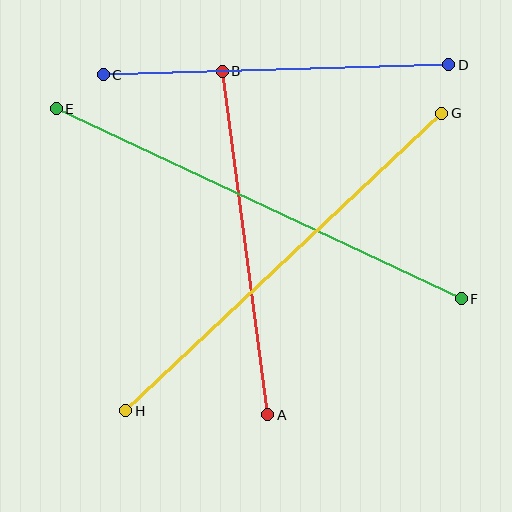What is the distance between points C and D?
The distance is approximately 346 pixels.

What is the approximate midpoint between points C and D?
The midpoint is at approximately (276, 70) pixels.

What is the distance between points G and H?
The distance is approximately 434 pixels.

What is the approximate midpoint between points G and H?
The midpoint is at approximately (284, 262) pixels.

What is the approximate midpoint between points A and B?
The midpoint is at approximately (245, 243) pixels.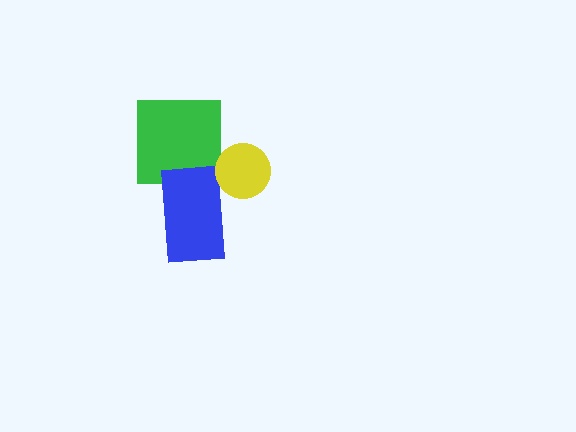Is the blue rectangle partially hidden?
Yes, it is partially covered by another shape.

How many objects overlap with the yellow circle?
1 object overlaps with the yellow circle.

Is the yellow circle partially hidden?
No, no other shape covers it.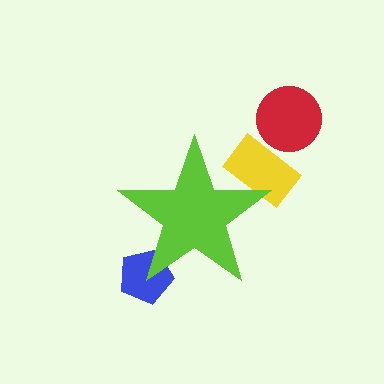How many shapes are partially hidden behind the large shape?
2 shapes are partially hidden.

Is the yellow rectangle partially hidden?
Yes, the yellow rectangle is partially hidden behind the lime star.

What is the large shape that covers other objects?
A lime star.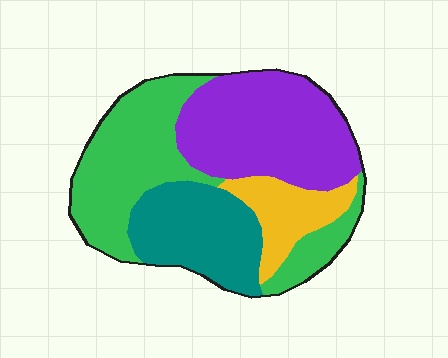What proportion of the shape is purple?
Purple covers around 35% of the shape.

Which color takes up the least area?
Yellow, at roughly 10%.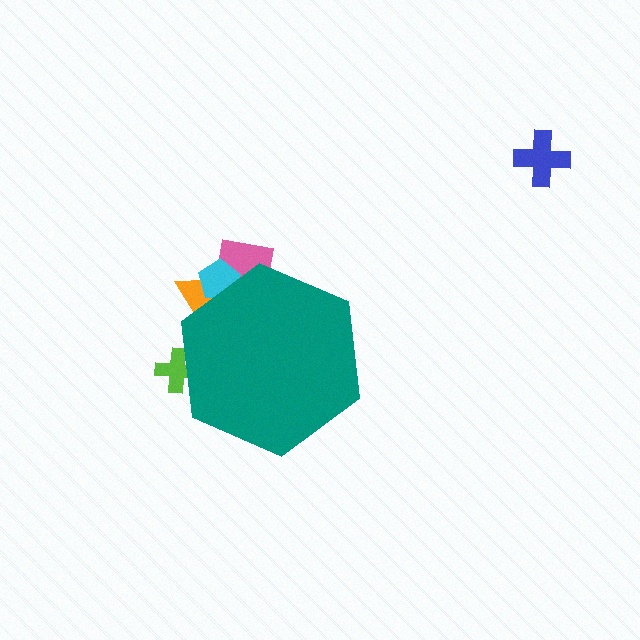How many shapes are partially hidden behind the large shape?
4 shapes are partially hidden.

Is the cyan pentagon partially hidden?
Yes, the cyan pentagon is partially hidden behind the teal hexagon.